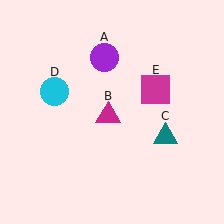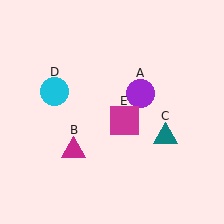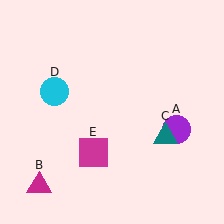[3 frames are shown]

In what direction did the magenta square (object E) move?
The magenta square (object E) moved down and to the left.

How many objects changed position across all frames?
3 objects changed position: purple circle (object A), magenta triangle (object B), magenta square (object E).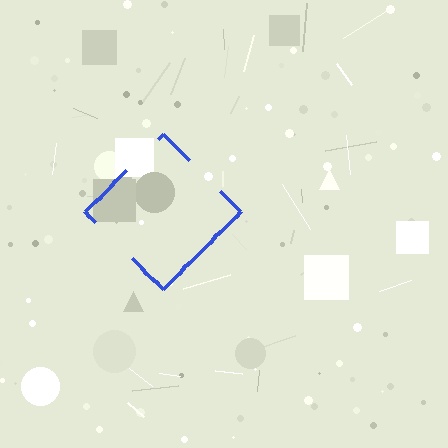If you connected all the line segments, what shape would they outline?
They would outline a diamond.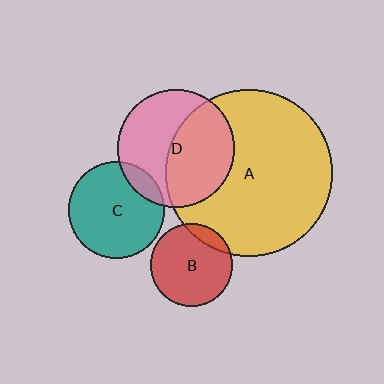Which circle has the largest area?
Circle A (yellow).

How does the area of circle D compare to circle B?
Approximately 2.0 times.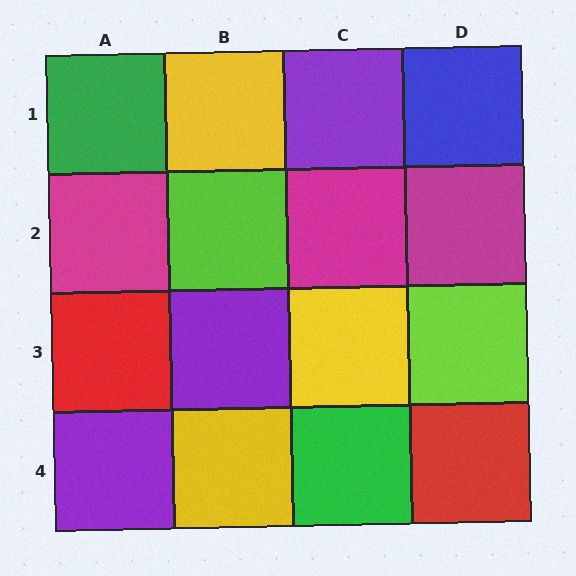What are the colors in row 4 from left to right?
Purple, yellow, green, red.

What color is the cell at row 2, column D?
Magenta.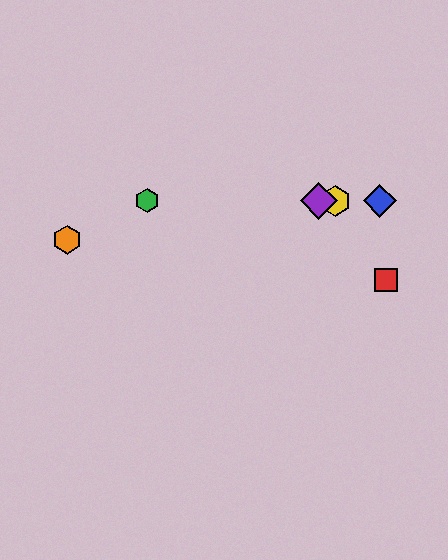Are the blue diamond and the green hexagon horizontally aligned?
Yes, both are at y≈201.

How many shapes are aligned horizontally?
4 shapes (the blue diamond, the green hexagon, the yellow hexagon, the purple diamond) are aligned horizontally.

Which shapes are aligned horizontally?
The blue diamond, the green hexagon, the yellow hexagon, the purple diamond are aligned horizontally.